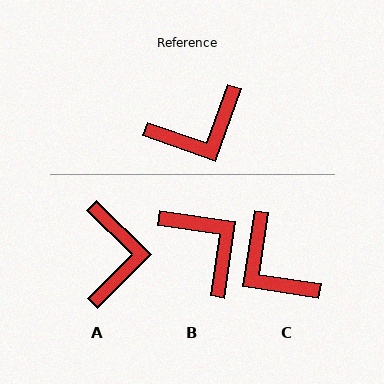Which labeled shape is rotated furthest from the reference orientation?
B, about 101 degrees away.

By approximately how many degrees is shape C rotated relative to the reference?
Approximately 79 degrees clockwise.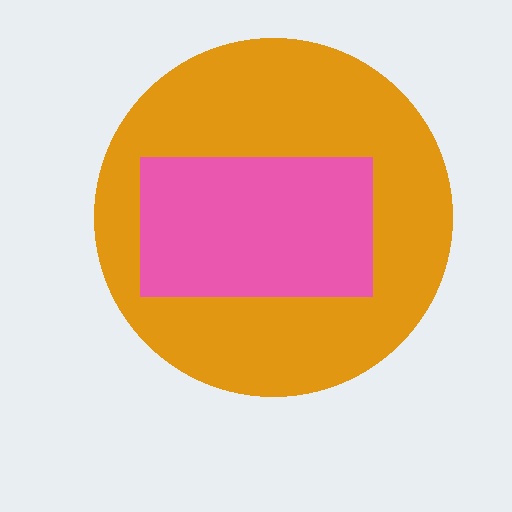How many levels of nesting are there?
2.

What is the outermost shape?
The orange circle.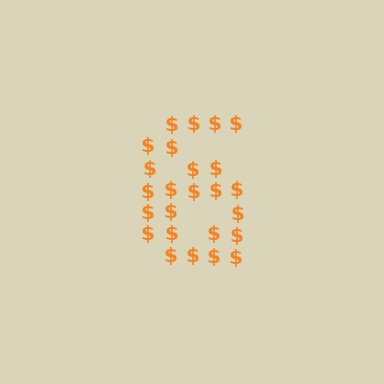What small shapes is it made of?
It is made of small dollar signs.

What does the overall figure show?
The overall figure shows the digit 6.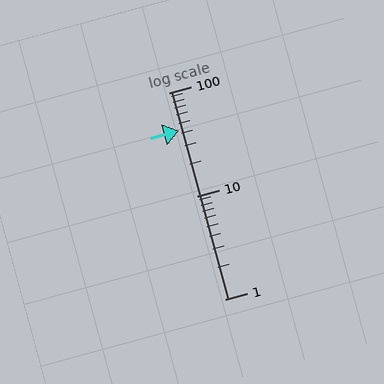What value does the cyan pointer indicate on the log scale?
The pointer indicates approximately 43.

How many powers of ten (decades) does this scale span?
The scale spans 2 decades, from 1 to 100.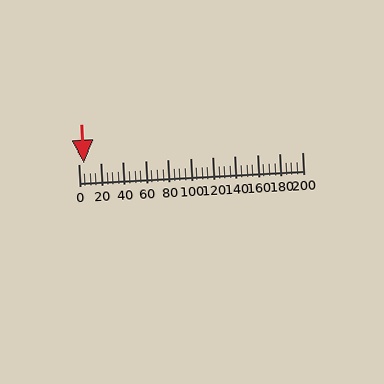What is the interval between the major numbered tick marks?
The major tick marks are spaced 20 units apart.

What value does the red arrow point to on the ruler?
The red arrow points to approximately 5.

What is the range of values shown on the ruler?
The ruler shows values from 0 to 200.